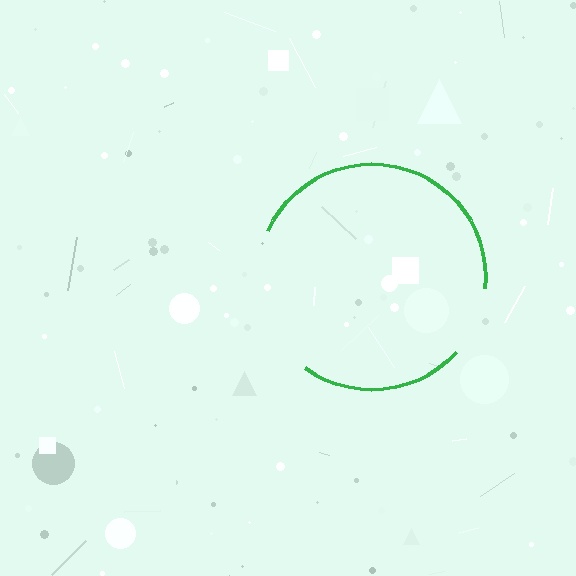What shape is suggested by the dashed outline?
The dashed outline suggests a circle.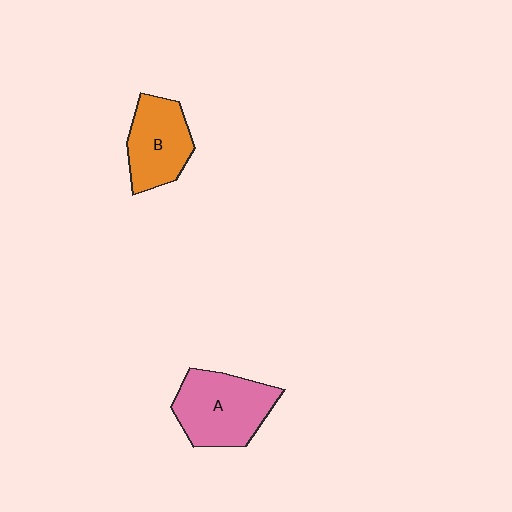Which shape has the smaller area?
Shape B (orange).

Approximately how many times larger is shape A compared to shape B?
Approximately 1.3 times.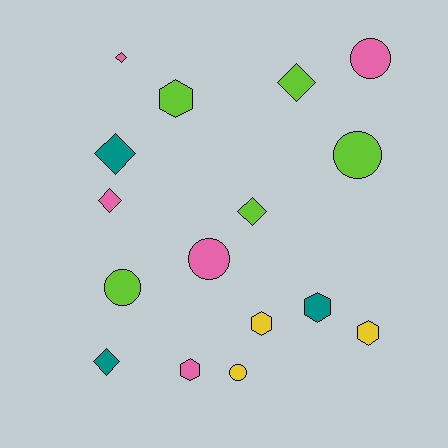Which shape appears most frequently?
Diamond, with 6 objects.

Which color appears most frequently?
Pink, with 5 objects.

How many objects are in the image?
There are 16 objects.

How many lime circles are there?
There are 2 lime circles.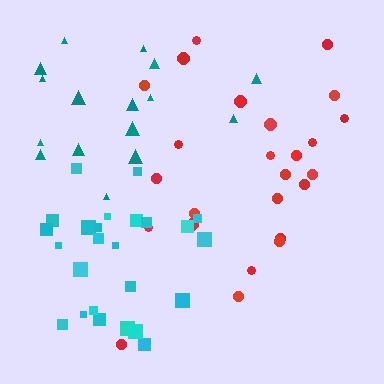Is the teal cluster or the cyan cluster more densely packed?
Cyan.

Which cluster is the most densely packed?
Cyan.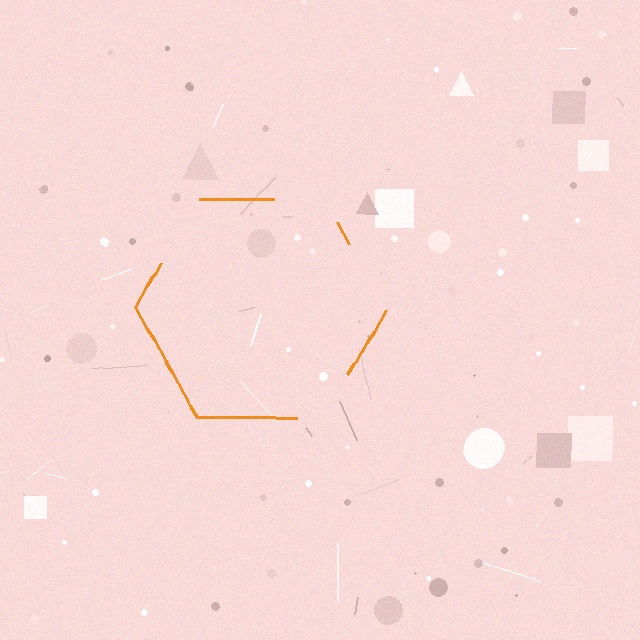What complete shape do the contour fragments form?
The contour fragments form a hexagon.